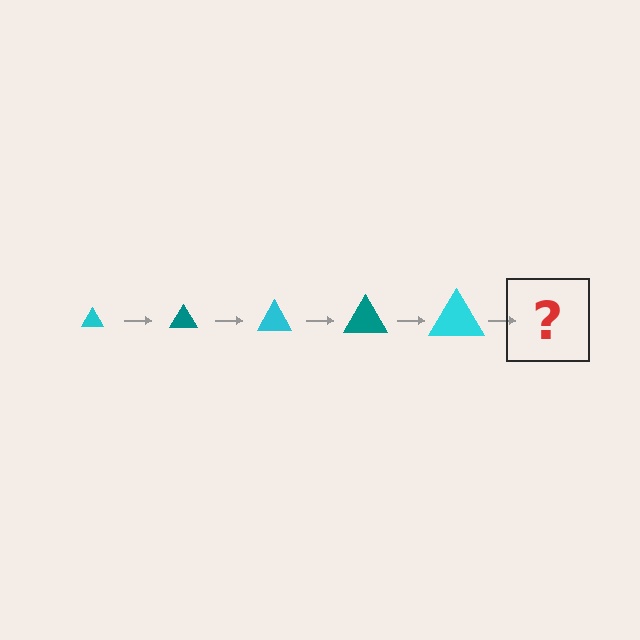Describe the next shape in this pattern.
It should be a teal triangle, larger than the previous one.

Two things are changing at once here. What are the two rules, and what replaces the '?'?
The two rules are that the triangle grows larger each step and the color cycles through cyan and teal. The '?' should be a teal triangle, larger than the previous one.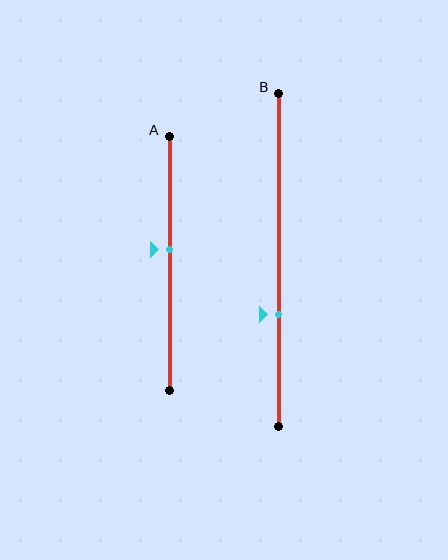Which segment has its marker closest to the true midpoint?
Segment A has its marker closest to the true midpoint.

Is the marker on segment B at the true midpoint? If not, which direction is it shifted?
No, the marker on segment B is shifted downward by about 16% of the segment length.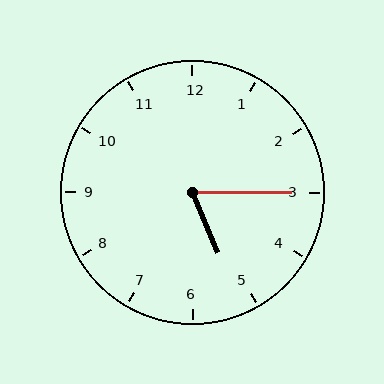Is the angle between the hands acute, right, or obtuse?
It is acute.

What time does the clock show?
5:15.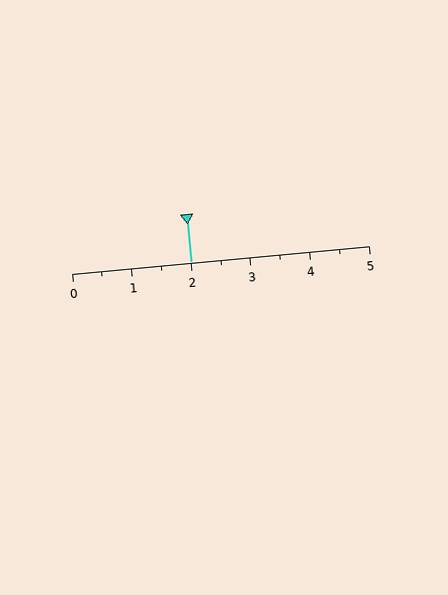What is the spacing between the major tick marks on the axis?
The major ticks are spaced 1 apart.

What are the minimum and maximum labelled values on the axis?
The axis runs from 0 to 5.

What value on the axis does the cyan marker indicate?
The marker indicates approximately 2.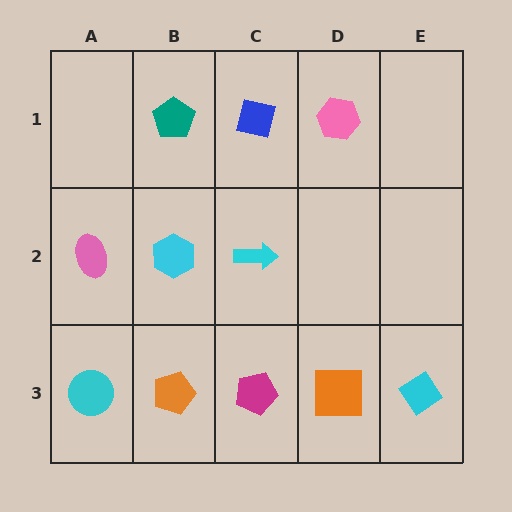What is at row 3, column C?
A magenta pentagon.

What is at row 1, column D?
A pink hexagon.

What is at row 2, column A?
A pink ellipse.